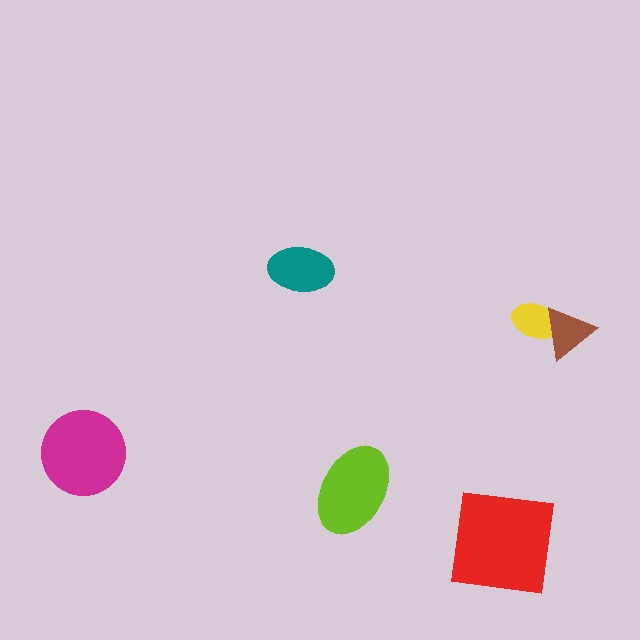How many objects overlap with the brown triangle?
1 object overlaps with the brown triangle.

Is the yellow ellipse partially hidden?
Yes, it is partially covered by another shape.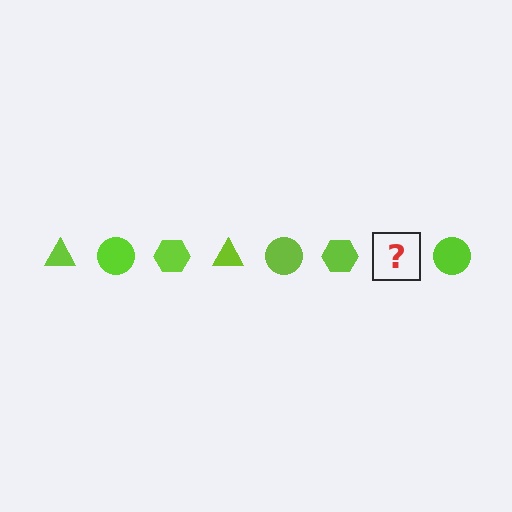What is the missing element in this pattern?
The missing element is a lime triangle.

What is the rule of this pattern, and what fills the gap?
The rule is that the pattern cycles through triangle, circle, hexagon shapes in lime. The gap should be filled with a lime triangle.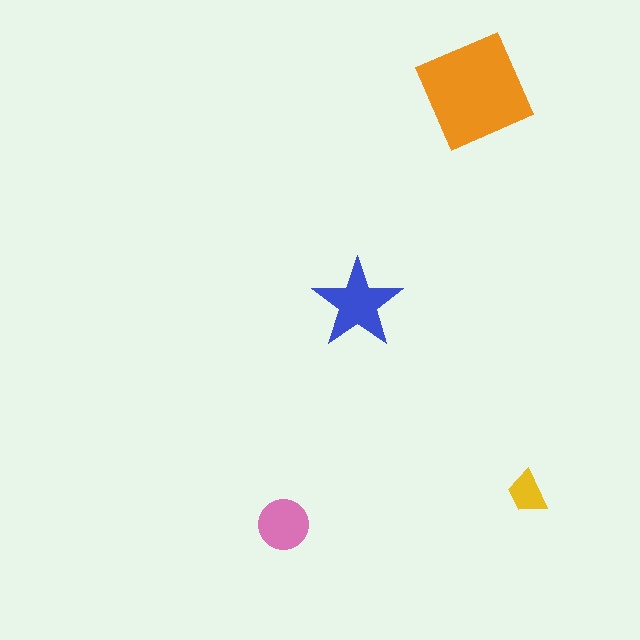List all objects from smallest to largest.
The yellow trapezoid, the pink circle, the blue star, the orange diamond.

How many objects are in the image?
There are 4 objects in the image.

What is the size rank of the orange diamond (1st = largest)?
1st.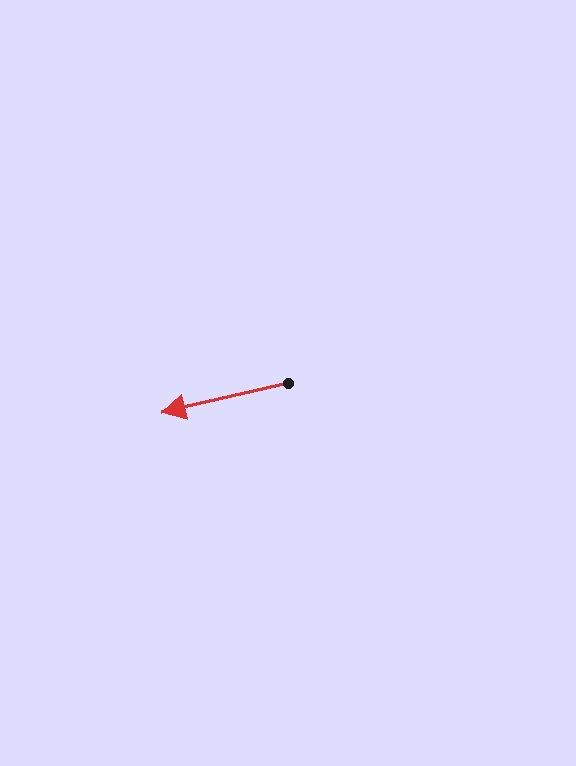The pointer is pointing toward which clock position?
Roughly 9 o'clock.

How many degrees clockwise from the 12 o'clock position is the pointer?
Approximately 257 degrees.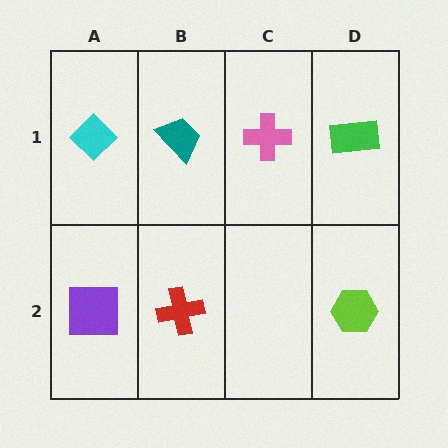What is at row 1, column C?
A pink cross.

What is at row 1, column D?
A green rectangle.